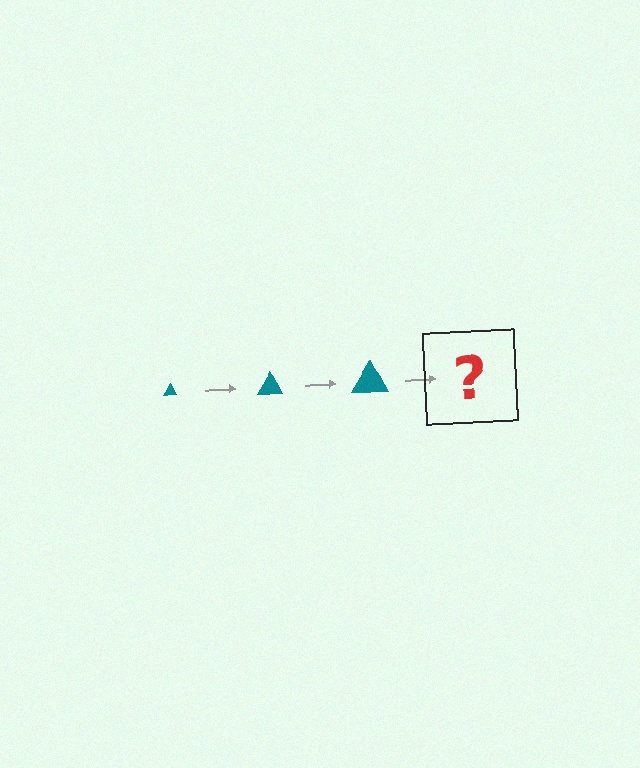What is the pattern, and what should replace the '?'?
The pattern is that the triangle gets progressively larger each step. The '?' should be a teal triangle, larger than the previous one.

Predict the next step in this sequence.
The next step is a teal triangle, larger than the previous one.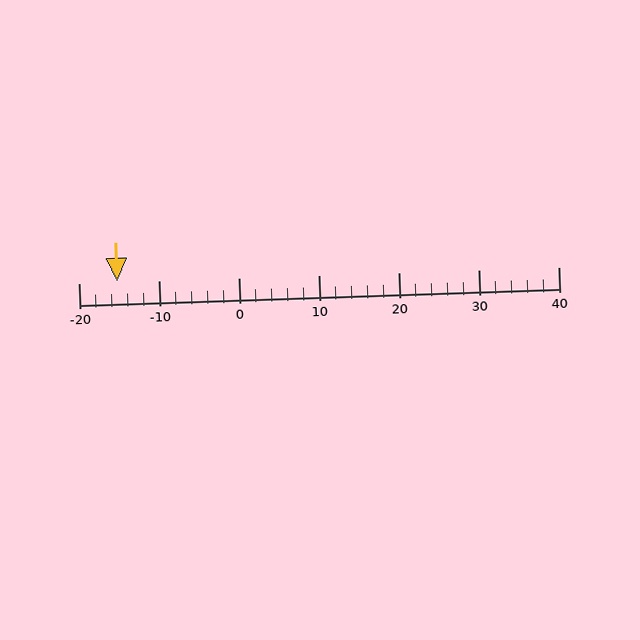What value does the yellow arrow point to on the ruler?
The yellow arrow points to approximately -15.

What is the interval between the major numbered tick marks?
The major tick marks are spaced 10 units apart.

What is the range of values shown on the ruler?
The ruler shows values from -20 to 40.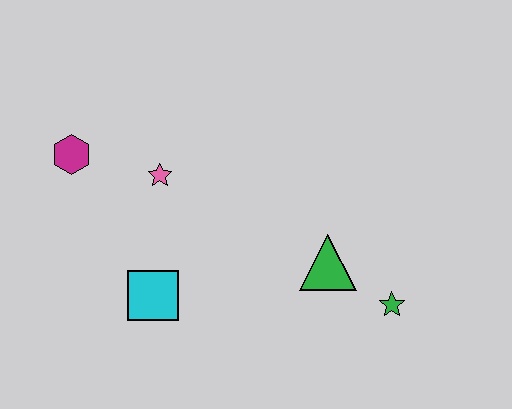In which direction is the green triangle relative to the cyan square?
The green triangle is to the right of the cyan square.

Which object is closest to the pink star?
The magenta hexagon is closest to the pink star.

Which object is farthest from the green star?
The magenta hexagon is farthest from the green star.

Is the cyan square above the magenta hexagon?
No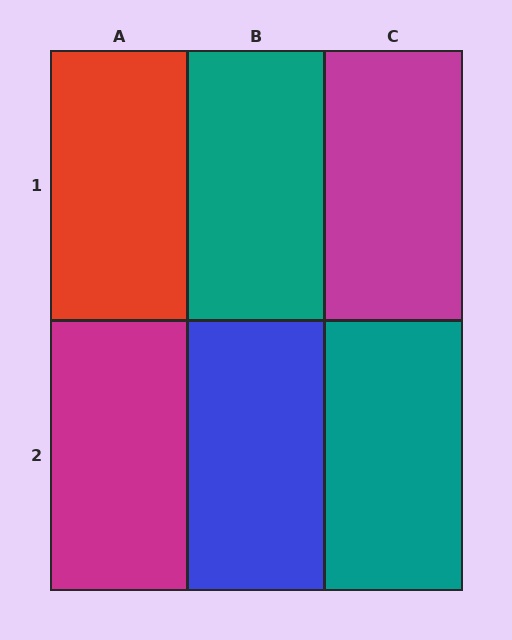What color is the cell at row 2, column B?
Blue.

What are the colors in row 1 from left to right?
Red, teal, magenta.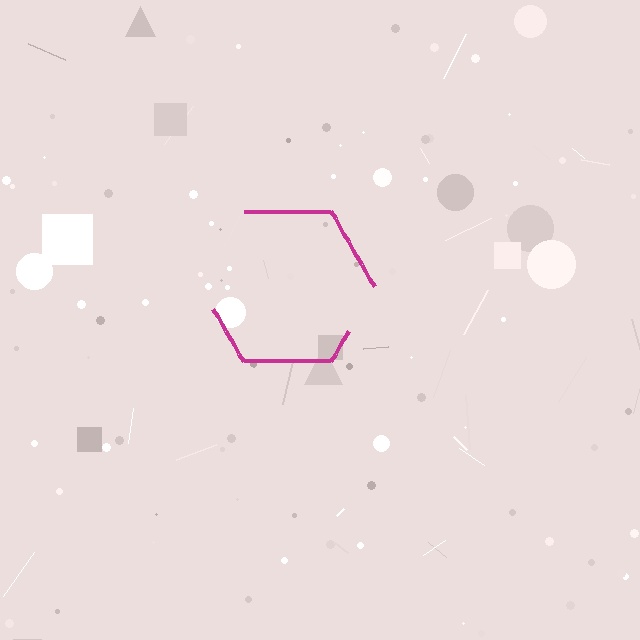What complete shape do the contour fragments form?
The contour fragments form a hexagon.